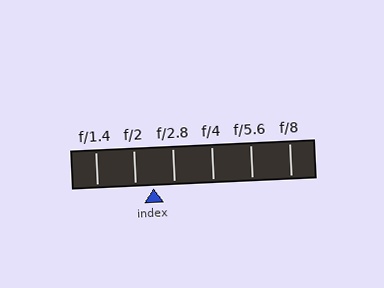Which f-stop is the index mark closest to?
The index mark is closest to f/2.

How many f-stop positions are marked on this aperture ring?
There are 6 f-stop positions marked.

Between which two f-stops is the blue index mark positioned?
The index mark is between f/2 and f/2.8.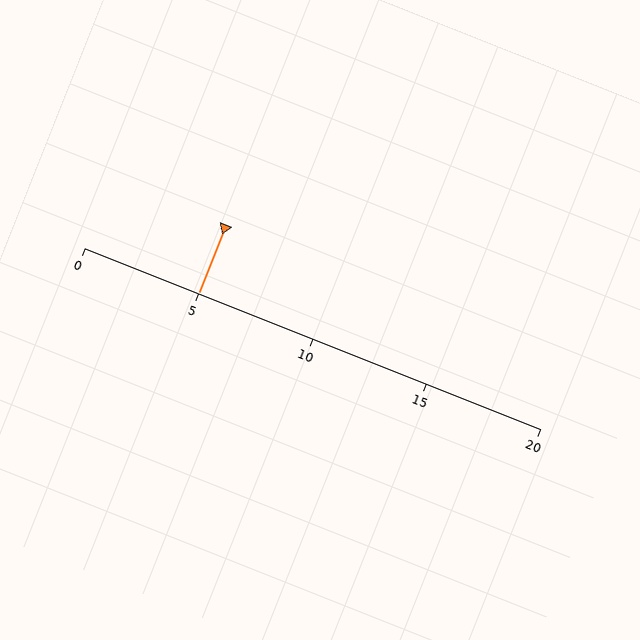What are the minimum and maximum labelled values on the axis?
The axis runs from 0 to 20.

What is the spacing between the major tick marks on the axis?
The major ticks are spaced 5 apart.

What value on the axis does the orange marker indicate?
The marker indicates approximately 5.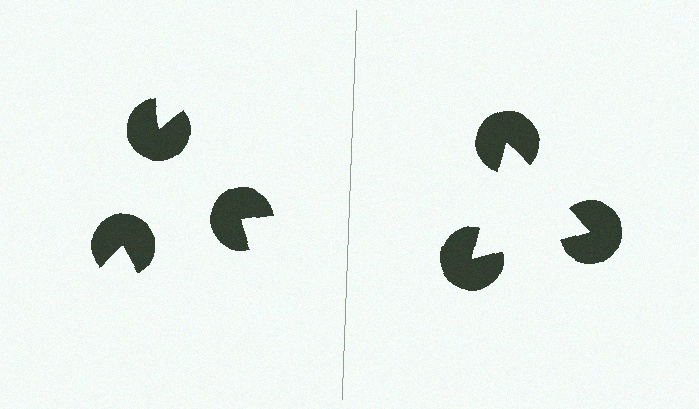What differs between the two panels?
The pac-man discs are positioned identically on both sides; only the wedge orientations differ. On the right they align to a triangle; on the left they are misaligned.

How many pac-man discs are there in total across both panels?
6 — 3 on each side.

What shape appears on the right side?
An illusory triangle.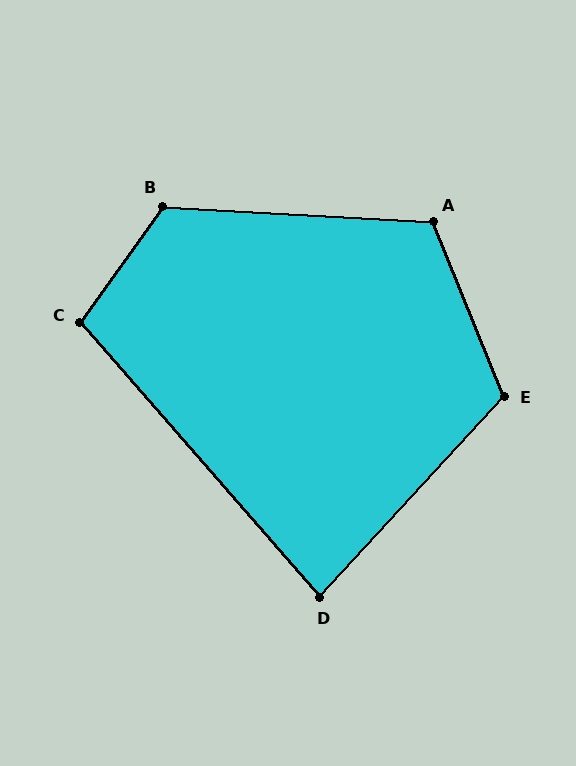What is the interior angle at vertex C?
Approximately 103 degrees (obtuse).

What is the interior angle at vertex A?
Approximately 115 degrees (obtuse).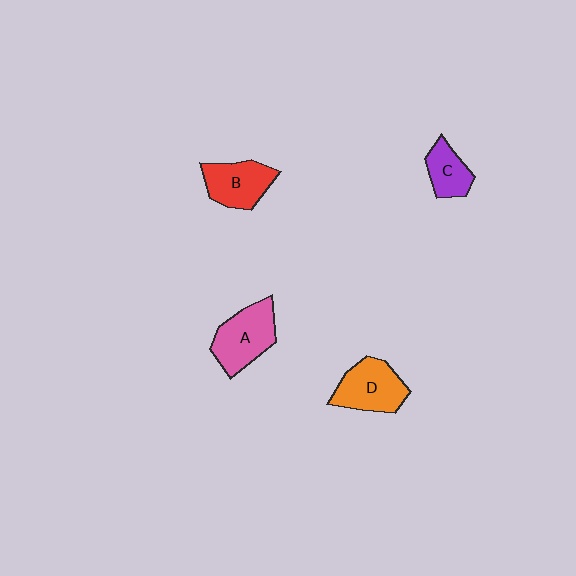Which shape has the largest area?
Shape A (pink).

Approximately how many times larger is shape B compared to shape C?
Approximately 1.4 times.